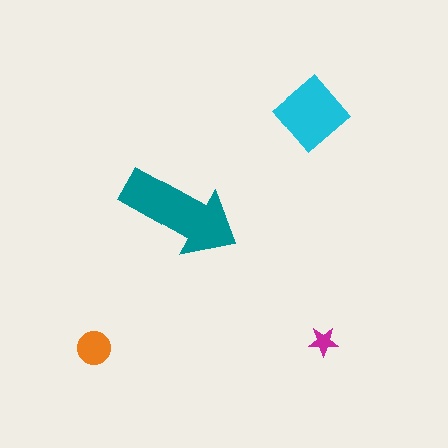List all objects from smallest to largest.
The magenta star, the orange circle, the cyan diamond, the teal arrow.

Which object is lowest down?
The orange circle is bottommost.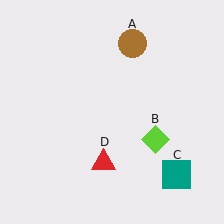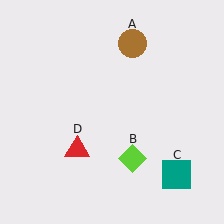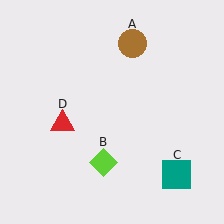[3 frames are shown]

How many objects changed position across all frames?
2 objects changed position: lime diamond (object B), red triangle (object D).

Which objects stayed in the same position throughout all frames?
Brown circle (object A) and teal square (object C) remained stationary.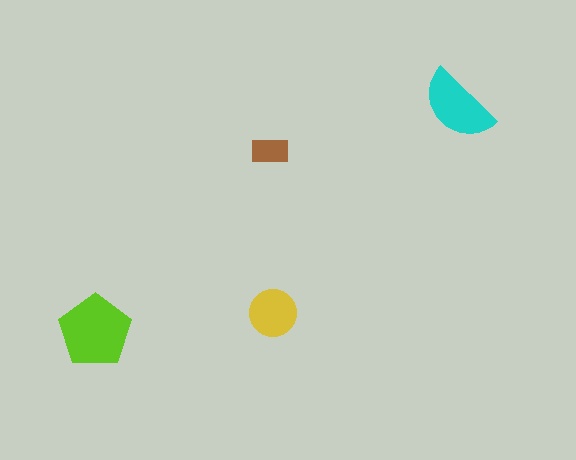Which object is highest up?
The cyan semicircle is topmost.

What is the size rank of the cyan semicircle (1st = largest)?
2nd.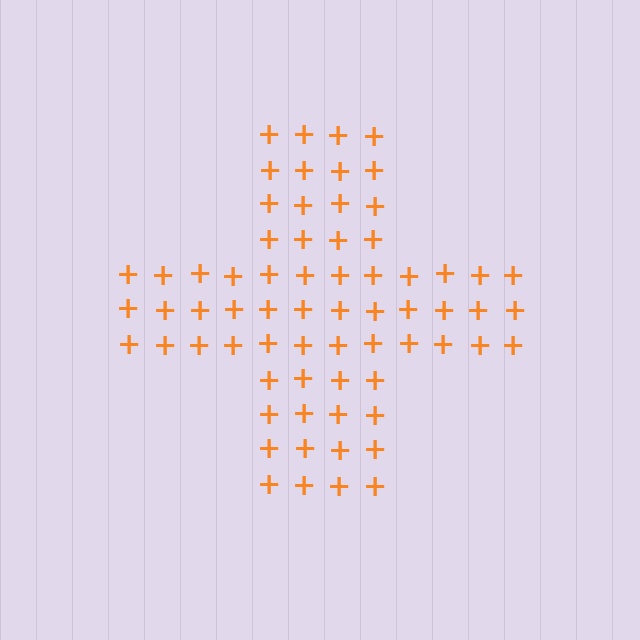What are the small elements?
The small elements are plus signs.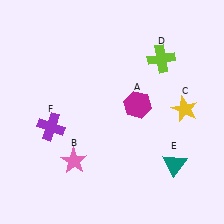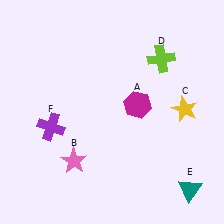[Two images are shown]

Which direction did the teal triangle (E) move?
The teal triangle (E) moved down.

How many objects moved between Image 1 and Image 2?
1 object moved between the two images.